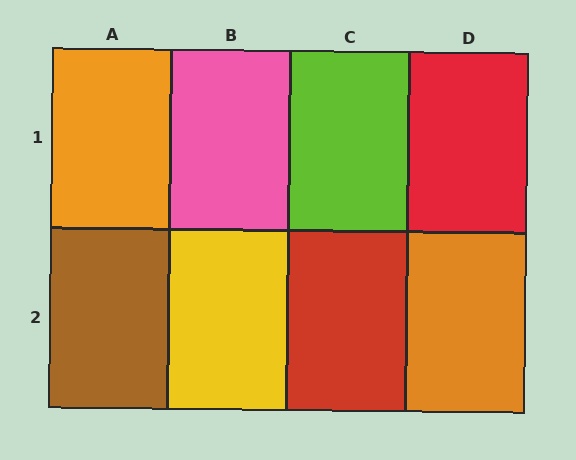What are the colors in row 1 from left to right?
Orange, pink, lime, red.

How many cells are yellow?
1 cell is yellow.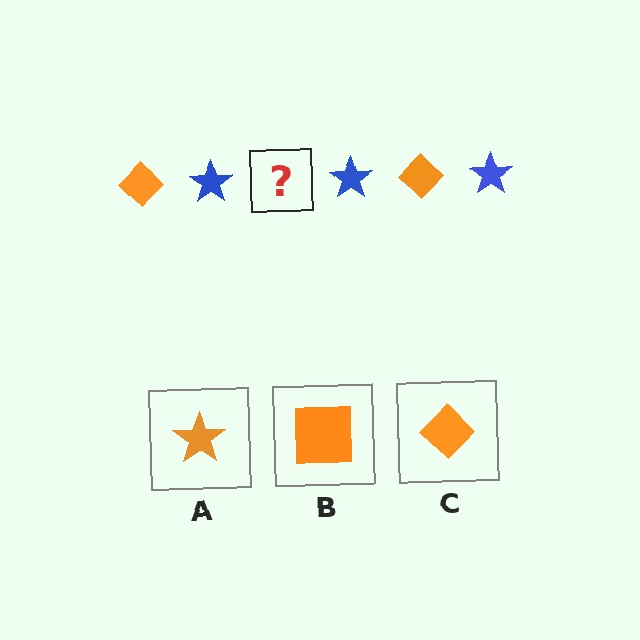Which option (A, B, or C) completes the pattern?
C.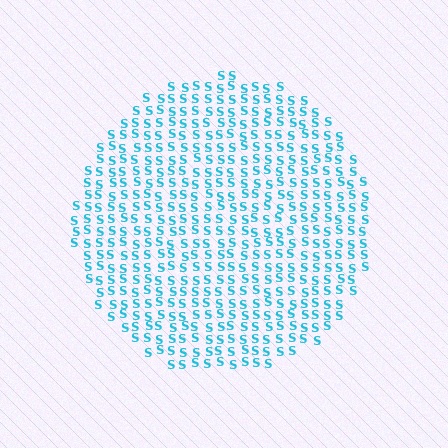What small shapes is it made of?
It is made of small letter S's.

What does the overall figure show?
The overall figure shows a circle.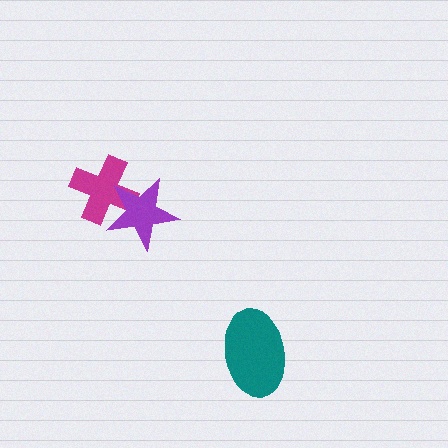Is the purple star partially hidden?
No, no other shape covers it.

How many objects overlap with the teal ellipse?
0 objects overlap with the teal ellipse.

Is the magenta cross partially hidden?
Yes, it is partially covered by another shape.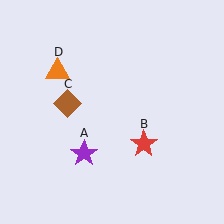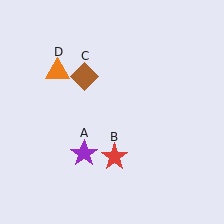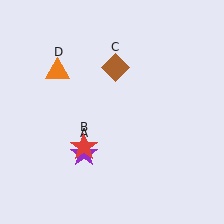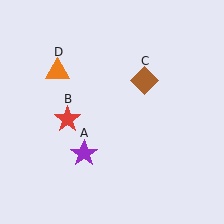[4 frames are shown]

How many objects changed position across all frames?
2 objects changed position: red star (object B), brown diamond (object C).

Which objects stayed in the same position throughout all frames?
Purple star (object A) and orange triangle (object D) remained stationary.